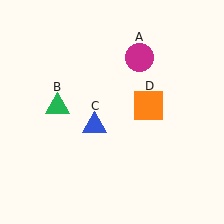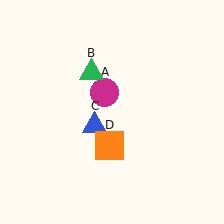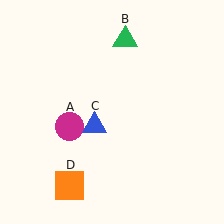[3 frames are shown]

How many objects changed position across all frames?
3 objects changed position: magenta circle (object A), green triangle (object B), orange square (object D).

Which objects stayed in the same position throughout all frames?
Blue triangle (object C) remained stationary.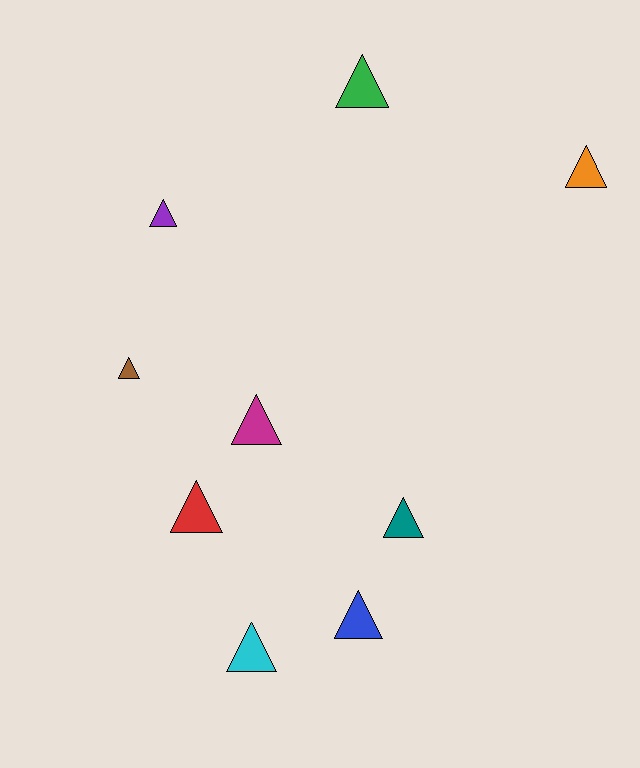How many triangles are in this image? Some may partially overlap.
There are 9 triangles.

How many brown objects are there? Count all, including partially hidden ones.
There is 1 brown object.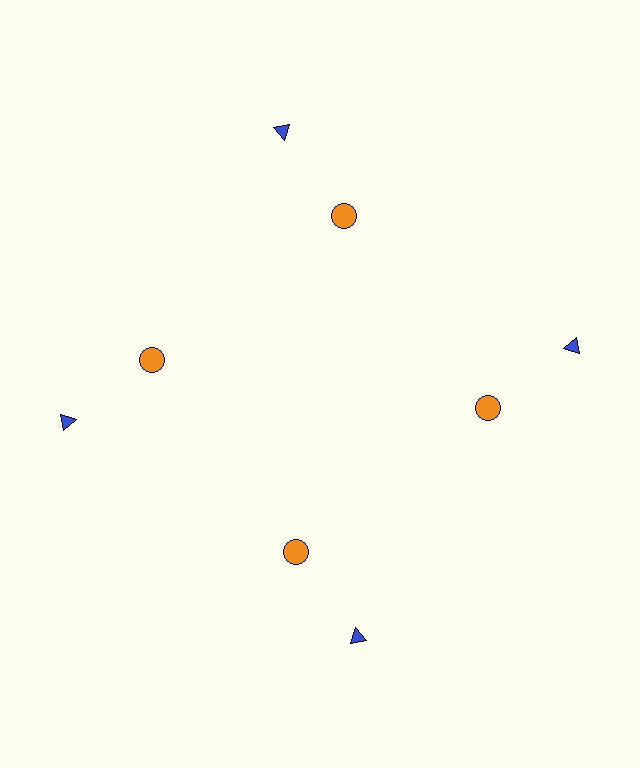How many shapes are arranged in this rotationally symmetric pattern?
There are 8 shapes, arranged in 4 groups of 2.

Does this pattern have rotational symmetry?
Yes, this pattern has 4-fold rotational symmetry. It looks the same after rotating 90 degrees around the center.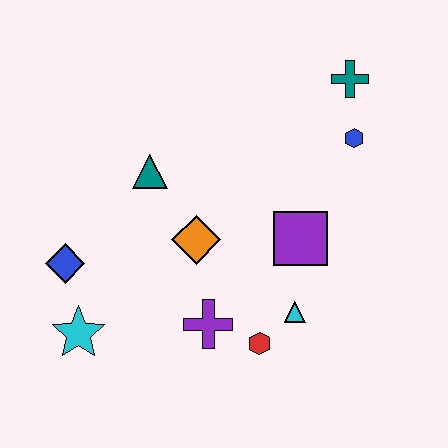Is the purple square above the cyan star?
Yes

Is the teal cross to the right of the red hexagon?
Yes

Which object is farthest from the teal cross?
The cyan star is farthest from the teal cross.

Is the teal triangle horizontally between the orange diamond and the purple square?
No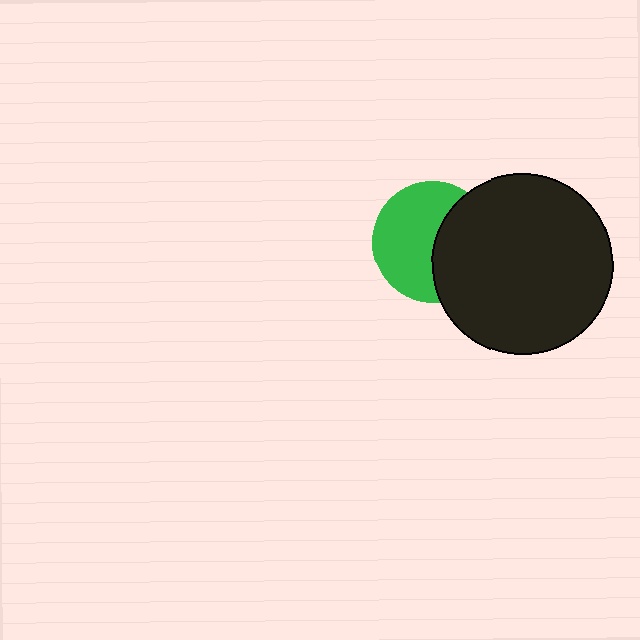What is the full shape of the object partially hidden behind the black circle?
The partially hidden object is a green circle.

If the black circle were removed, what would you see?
You would see the complete green circle.